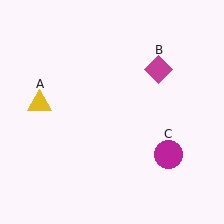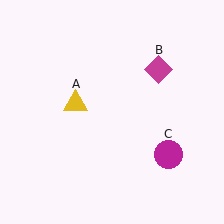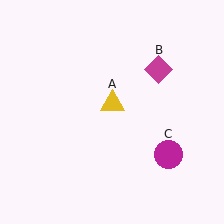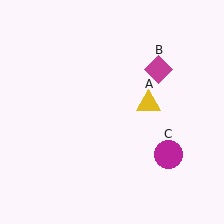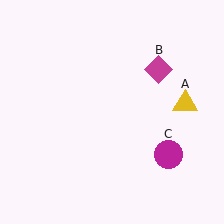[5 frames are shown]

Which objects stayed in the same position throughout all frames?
Magenta diamond (object B) and magenta circle (object C) remained stationary.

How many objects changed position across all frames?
1 object changed position: yellow triangle (object A).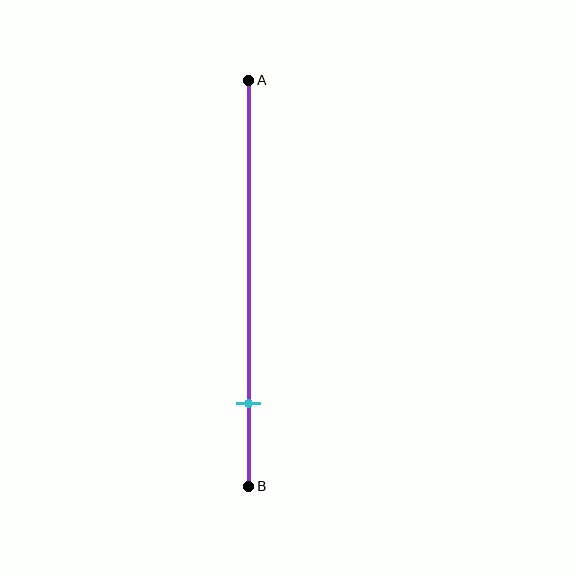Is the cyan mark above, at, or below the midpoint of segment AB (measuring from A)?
The cyan mark is below the midpoint of segment AB.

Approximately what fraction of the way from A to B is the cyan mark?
The cyan mark is approximately 80% of the way from A to B.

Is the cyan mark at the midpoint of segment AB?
No, the mark is at about 80% from A, not at the 50% midpoint.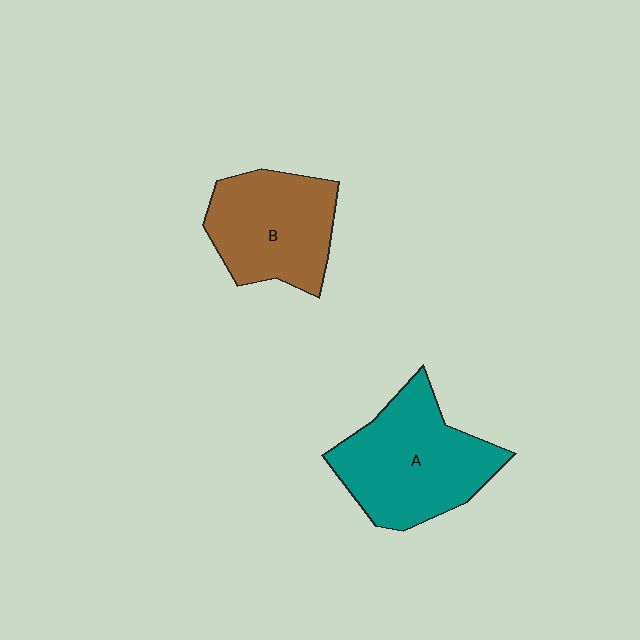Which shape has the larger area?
Shape A (teal).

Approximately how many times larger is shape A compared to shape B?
Approximately 1.2 times.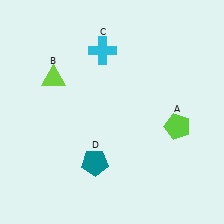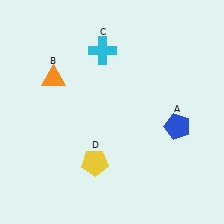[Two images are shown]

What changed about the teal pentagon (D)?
In Image 1, D is teal. In Image 2, it changed to yellow.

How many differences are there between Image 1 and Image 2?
There are 3 differences between the two images.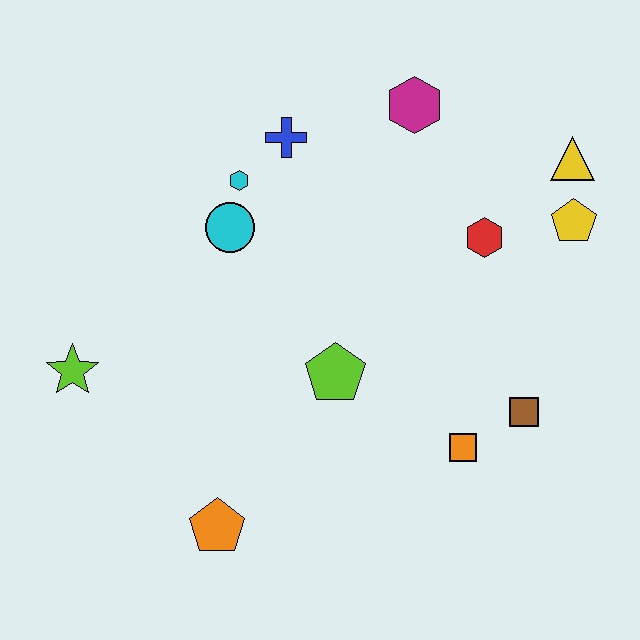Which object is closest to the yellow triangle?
The yellow pentagon is closest to the yellow triangle.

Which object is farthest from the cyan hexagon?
The brown square is farthest from the cyan hexagon.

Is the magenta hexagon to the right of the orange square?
No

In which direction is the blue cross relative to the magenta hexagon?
The blue cross is to the left of the magenta hexagon.